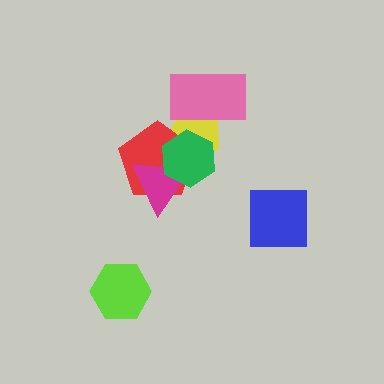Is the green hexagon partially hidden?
No, no other shape covers it.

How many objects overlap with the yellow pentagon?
3 objects overlap with the yellow pentagon.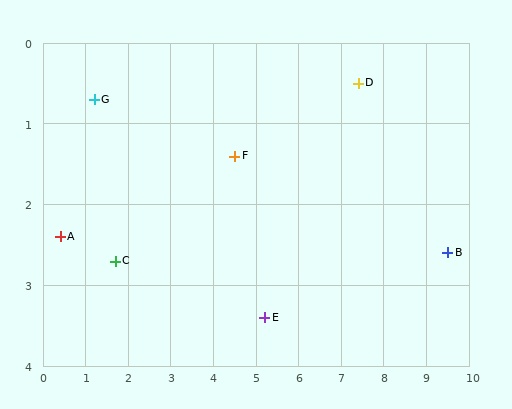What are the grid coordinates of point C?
Point C is at approximately (1.7, 2.7).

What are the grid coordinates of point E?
Point E is at approximately (5.2, 3.4).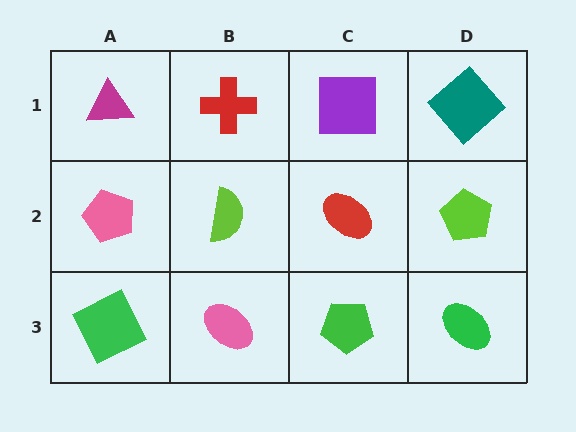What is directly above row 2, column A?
A magenta triangle.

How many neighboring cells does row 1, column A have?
2.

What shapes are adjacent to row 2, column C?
A purple square (row 1, column C), a green pentagon (row 3, column C), a lime semicircle (row 2, column B), a lime pentagon (row 2, column D).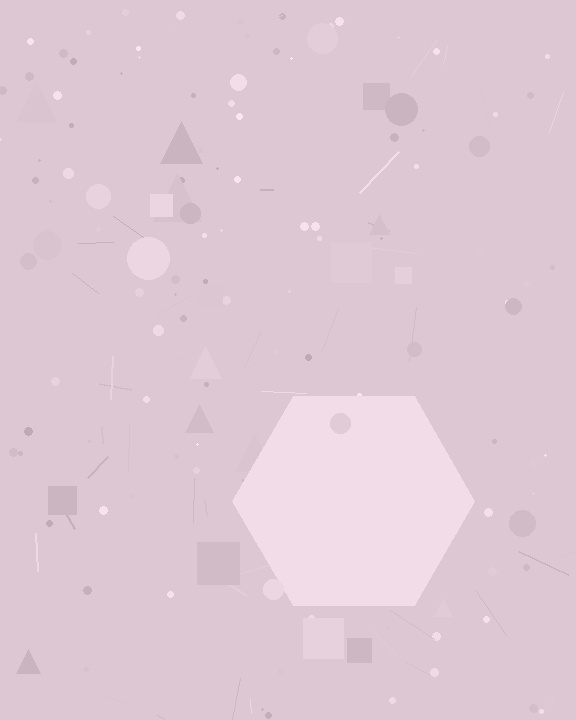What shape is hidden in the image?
A hexagon is hidden in the image.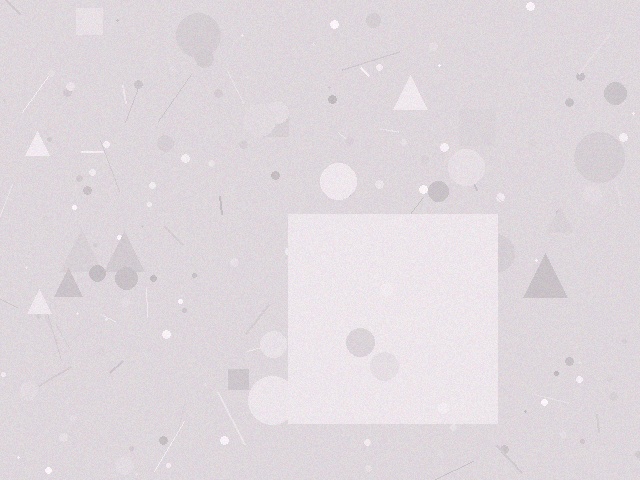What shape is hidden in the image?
A square is hidden in the image.